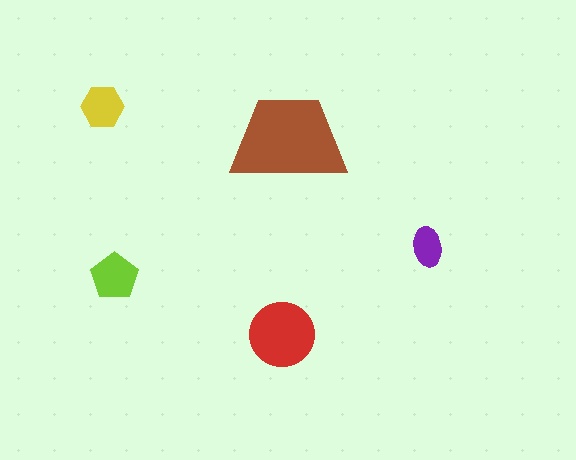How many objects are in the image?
There are 5 objects in the image.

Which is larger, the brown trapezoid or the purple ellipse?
The brown trapezoid.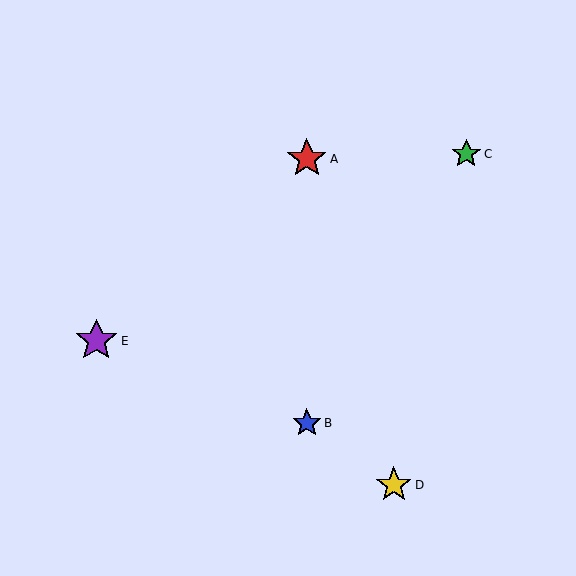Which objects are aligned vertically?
Objects A, B are aligned vertically.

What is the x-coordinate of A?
Object A is at x≈307.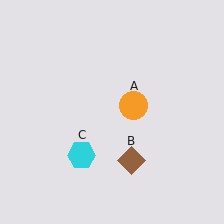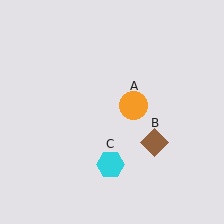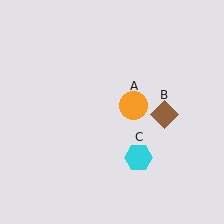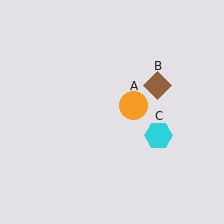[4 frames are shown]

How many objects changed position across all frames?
2 objects changed position: brown diamond (object B), cyan hexagon (object C).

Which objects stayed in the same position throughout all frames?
Orange circle (object A) remained stationary.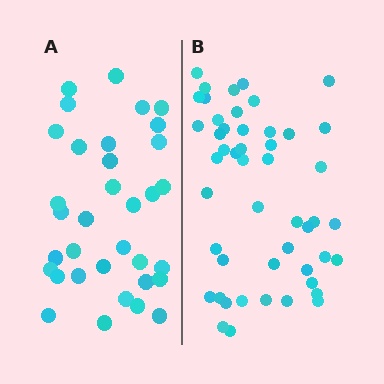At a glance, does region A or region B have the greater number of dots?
Region B (the right region) has more dots.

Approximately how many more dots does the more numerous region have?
Region B has approximately 15 more dots than region A.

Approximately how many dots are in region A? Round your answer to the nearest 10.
About 30 dots. (The exact count is 34, which rounds to 30.)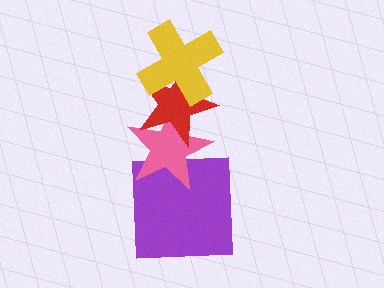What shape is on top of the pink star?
The red star is on top of the pink star.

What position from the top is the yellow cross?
The yellow cross is 1st from the top.